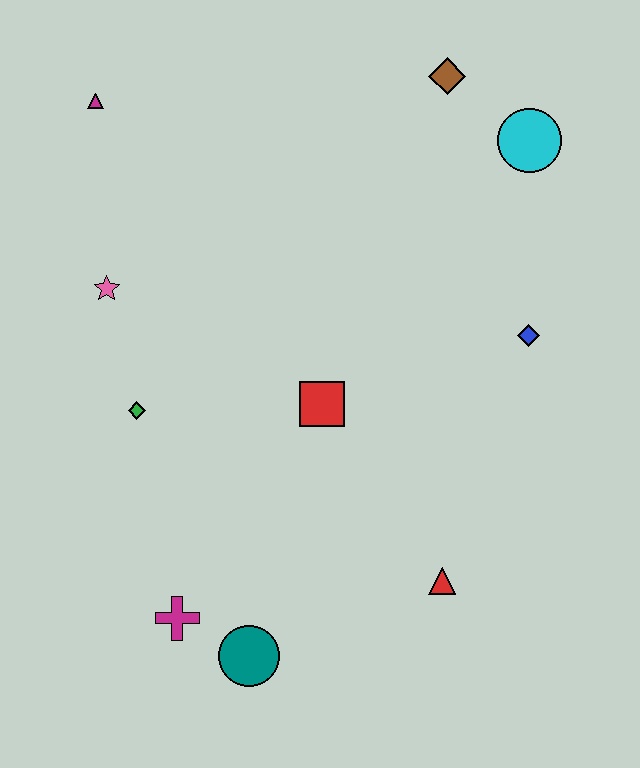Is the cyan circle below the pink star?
No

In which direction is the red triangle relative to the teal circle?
The red triangle is to the right of the teal circle.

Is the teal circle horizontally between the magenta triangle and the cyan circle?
Yes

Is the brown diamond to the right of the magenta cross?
Yes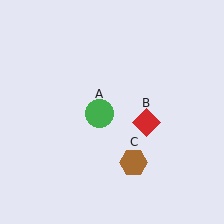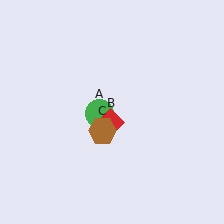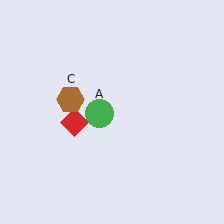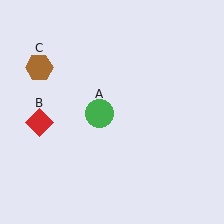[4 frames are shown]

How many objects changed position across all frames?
2 objects changed position: red diamond (object B), brown hexagon (object C).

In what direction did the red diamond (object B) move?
The red diamond (object B) moved left.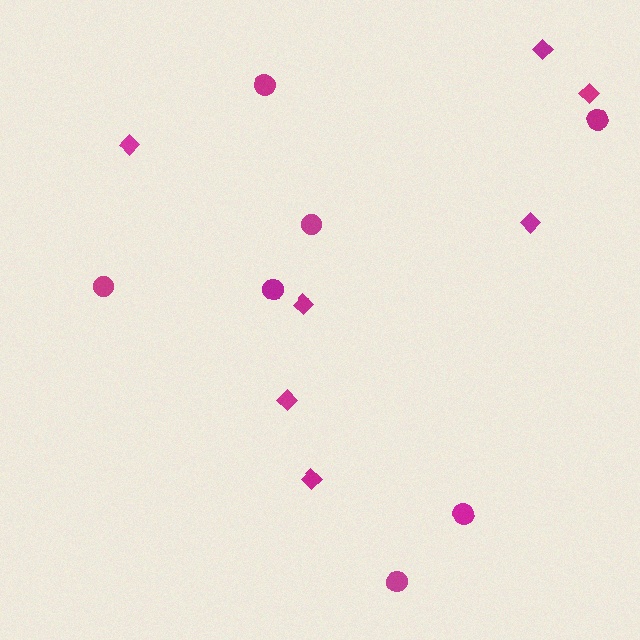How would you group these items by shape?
There are 2 groups: one group of circles (7) and one group of diamonds (7).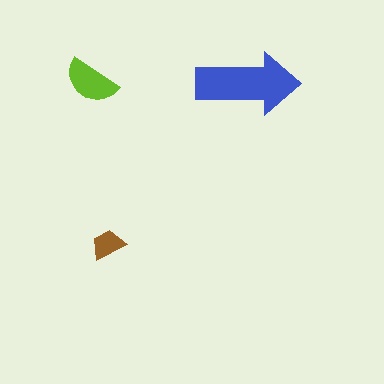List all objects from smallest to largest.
The brown trapezoid, the lime semicircle, the blue arrow.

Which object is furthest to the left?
The lime semicircle is leftmost.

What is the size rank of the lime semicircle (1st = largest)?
2nd.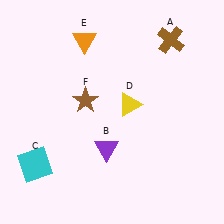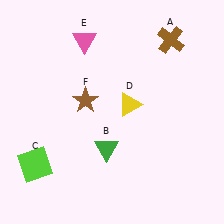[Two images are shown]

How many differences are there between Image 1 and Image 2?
There are 3 differences between the two images.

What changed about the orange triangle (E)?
In Image 1, E is orange. In Image 2, it changed to pink.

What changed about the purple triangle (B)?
In Image 1, B is purple. In Image 2, it changed to green.